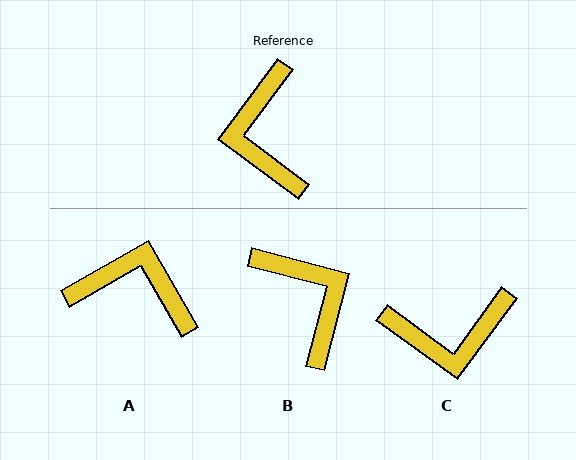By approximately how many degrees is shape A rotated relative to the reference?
Approximately 114 degrees clockwise.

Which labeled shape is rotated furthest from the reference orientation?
B, about 158 degrees away.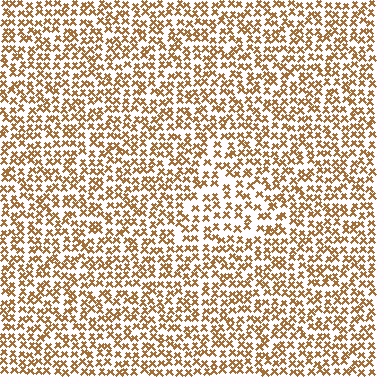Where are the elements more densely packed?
The elements are more densely packed outside the triangle boundary.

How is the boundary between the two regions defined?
The boundary is defined by a change in element density (approximately 1.5x ratio). All elements are the same color, size, and shape.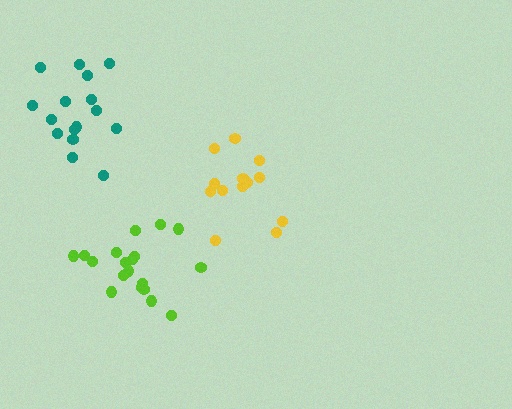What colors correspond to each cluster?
The clusters are colored: yellow, lime, teal.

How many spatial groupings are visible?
There are 3 spatial groupings.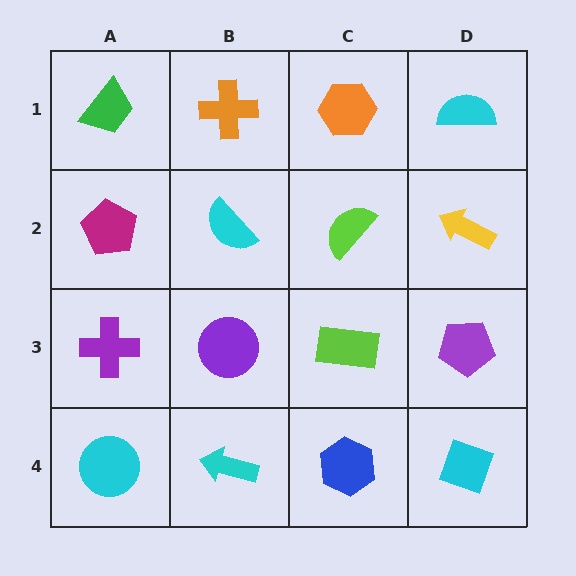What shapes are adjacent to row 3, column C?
A lime semicircle (row 2, column C), a blue hexagon (row 4, column C), a purple circle (row 3, column B), a purple pentagon (row 3, column D).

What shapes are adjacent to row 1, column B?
A cyan semicircle (row 2, column B), a green trapezoid (row 1, column A), an orange hexagon (row 1, column C).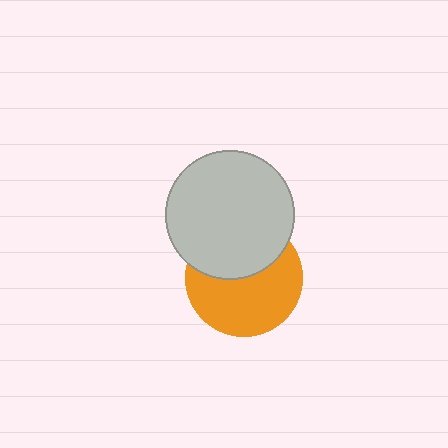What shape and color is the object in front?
The object in front is a light gray circle.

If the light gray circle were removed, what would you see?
You would see the complete orange circle.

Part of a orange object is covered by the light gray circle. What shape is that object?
It is a circle.